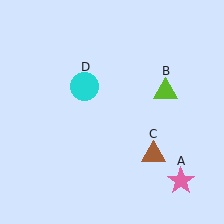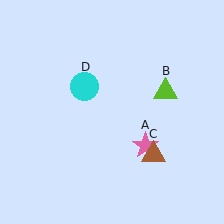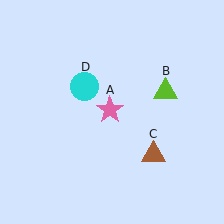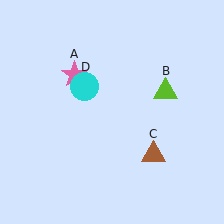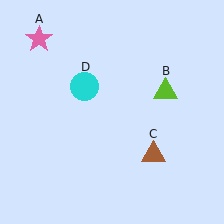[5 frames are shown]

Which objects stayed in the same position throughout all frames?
Lime triangle (object B) and brown triangle (object C) and cyan circle (object D) remained stationary.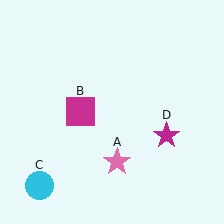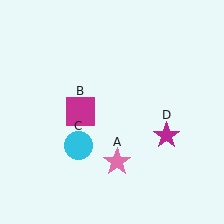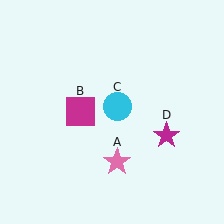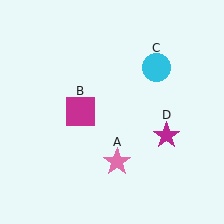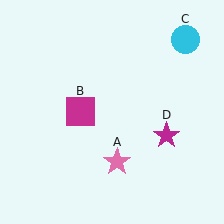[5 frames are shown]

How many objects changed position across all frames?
1 object changed position: cyan circle (object C).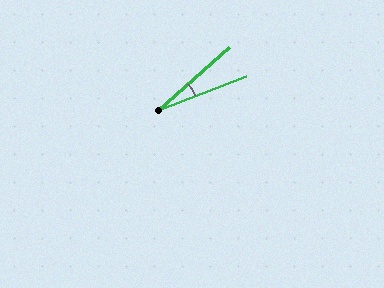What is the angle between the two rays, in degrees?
Approximately 20 degrees.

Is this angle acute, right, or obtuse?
It is acute.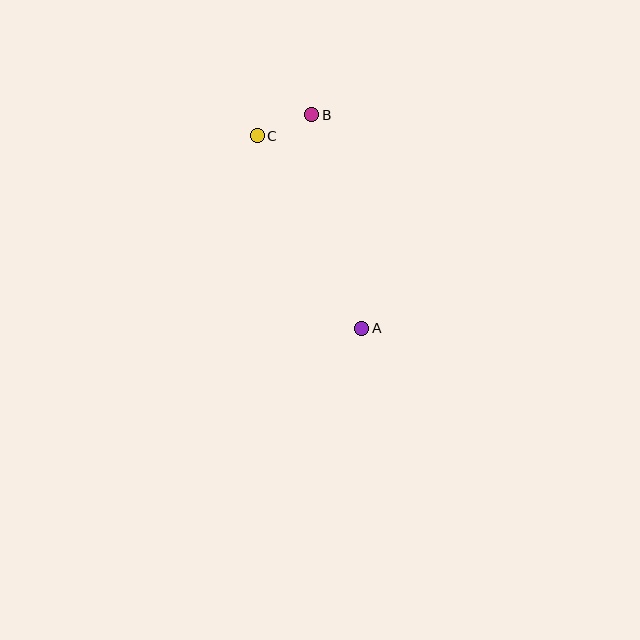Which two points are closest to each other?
Points B and C are closest to each other.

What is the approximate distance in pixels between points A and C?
The distance between A and C is approximately 219 pixels.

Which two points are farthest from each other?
Points A and B are farthest from each other.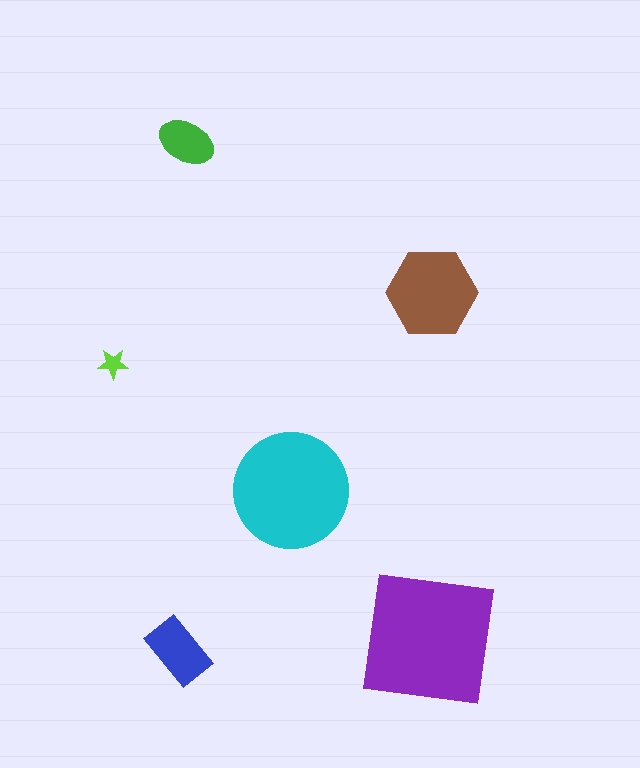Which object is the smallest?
The lime star.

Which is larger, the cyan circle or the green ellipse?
The cyan circle.